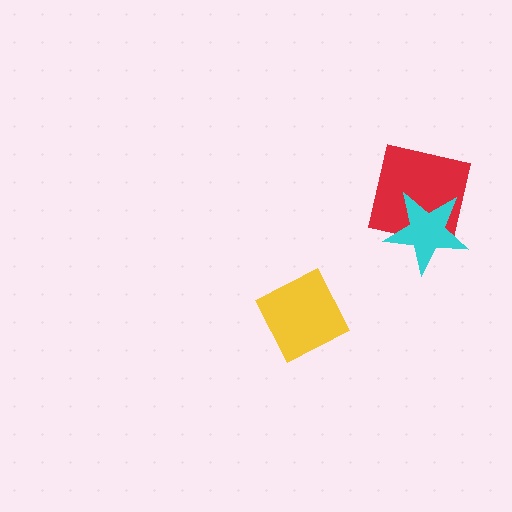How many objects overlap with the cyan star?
1 object overlaps with the cyan star.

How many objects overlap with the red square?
1 object overlaps with the red square.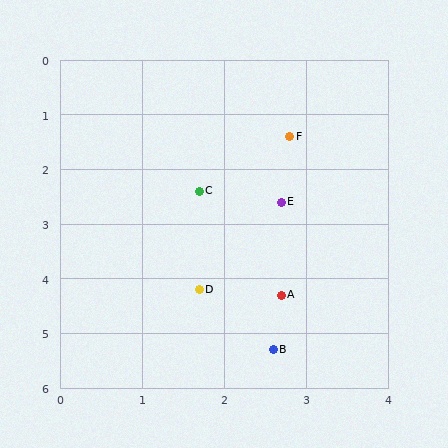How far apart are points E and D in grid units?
Points E and D are about 1.9 grid units apart.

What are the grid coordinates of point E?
Point E is at approximately (2.7, 2.6).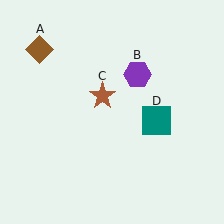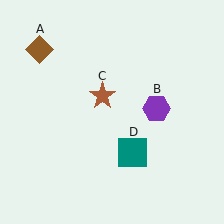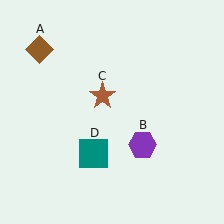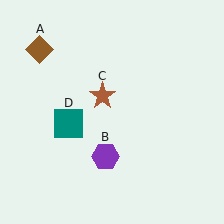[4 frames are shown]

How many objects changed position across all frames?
2 objects changed position: purple hexagon (object B), teal square (object D).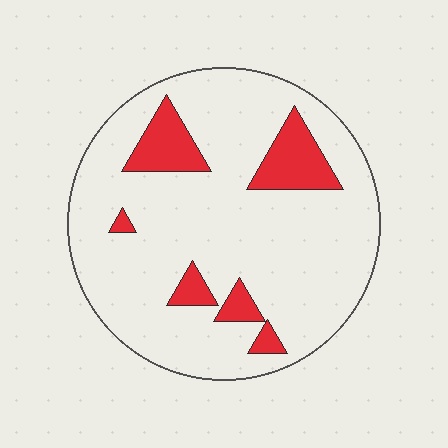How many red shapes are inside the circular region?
6.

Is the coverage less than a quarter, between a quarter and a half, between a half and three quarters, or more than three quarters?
Less than a quarter.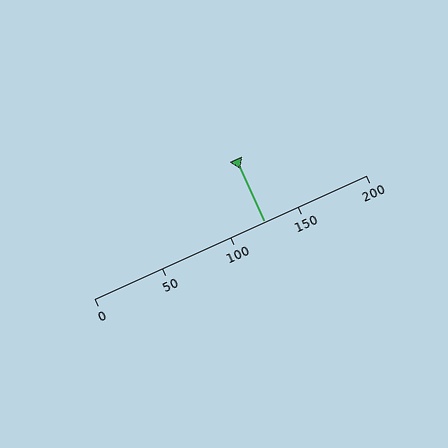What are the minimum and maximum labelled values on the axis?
The axis runs from 0 to 200.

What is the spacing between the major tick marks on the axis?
The major ticks are spaced 50 apart.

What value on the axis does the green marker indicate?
The marker indicates approximately 125.